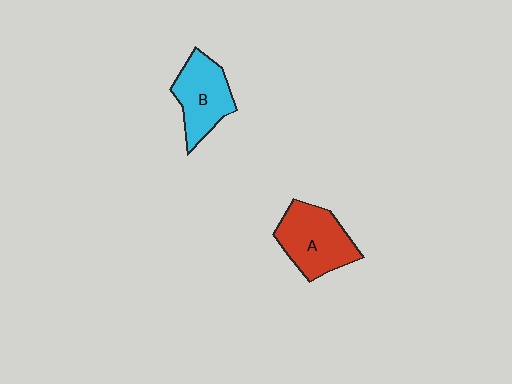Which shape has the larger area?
Shape A (red).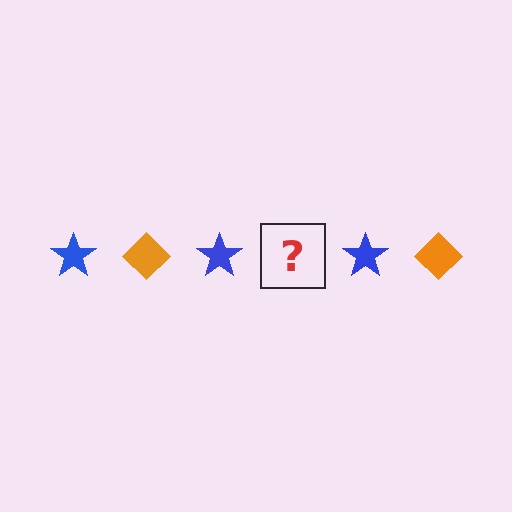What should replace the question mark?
The question mark should be replaced with an orange diamond.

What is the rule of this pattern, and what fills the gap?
The rule is that the pattern alternates between blue star and orange diamond. The gap should be filled with an orange diamond.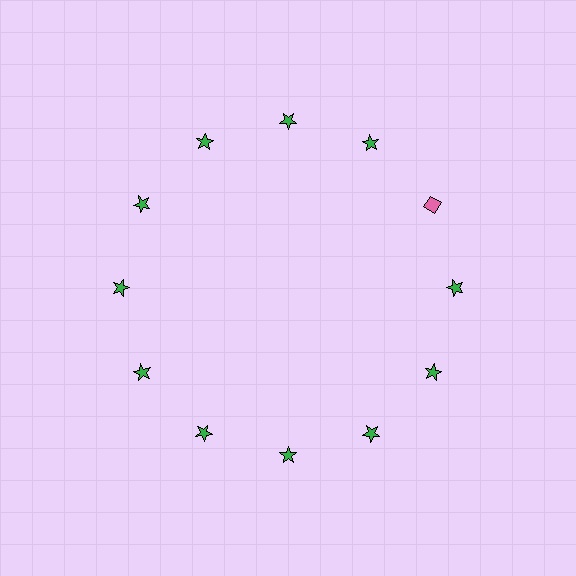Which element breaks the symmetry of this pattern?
The pink diamond at roughly the 2 o'clock position breaks the symmetry. All other shapes are green stars.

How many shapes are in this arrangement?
There are 12 shapes arranged in a ring pattern.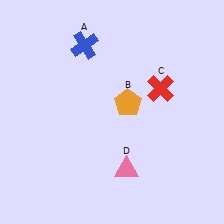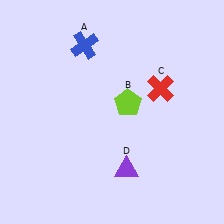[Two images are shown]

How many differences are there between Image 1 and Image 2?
There are 2 differences between the two images.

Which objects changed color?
B changed from orange to lime. D changed from pink to purple.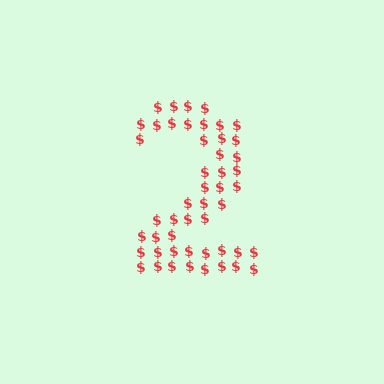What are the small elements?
The small elements are dollar signs.